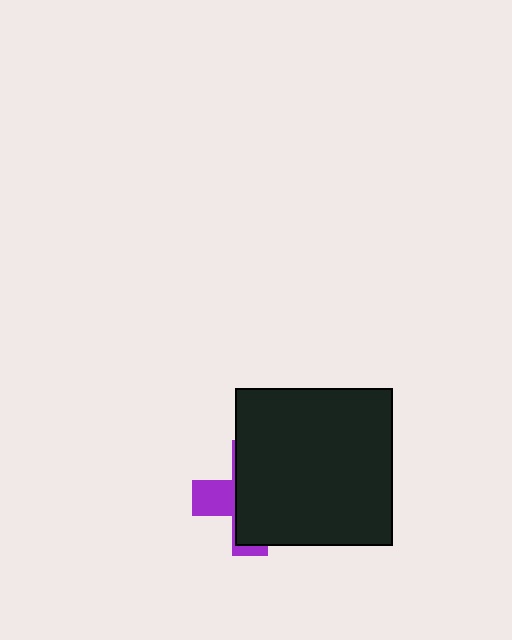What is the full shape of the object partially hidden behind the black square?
The partially hidden object is a purple cross.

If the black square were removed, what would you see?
You would see the complete purple cross.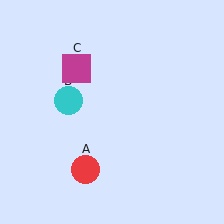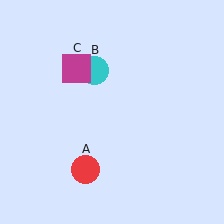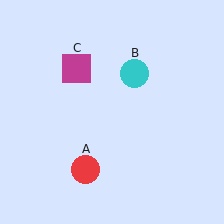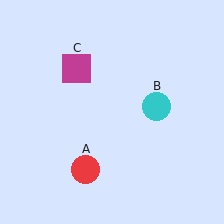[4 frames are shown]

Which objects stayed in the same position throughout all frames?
Red circle (object A) and magenta square (object C) remained stationary.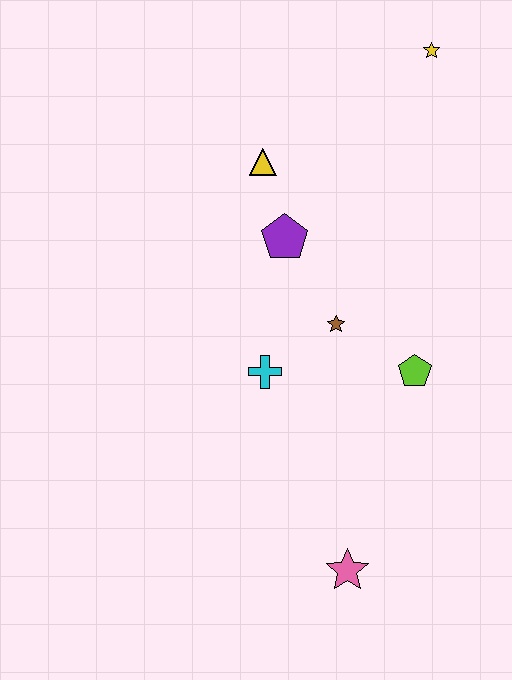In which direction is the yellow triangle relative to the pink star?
The yellow triangle is above the pink star.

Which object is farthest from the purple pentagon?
The pink star is farthest from the purple pentagon.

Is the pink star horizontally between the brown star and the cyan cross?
No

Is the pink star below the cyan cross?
Yes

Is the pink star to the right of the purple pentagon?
Yes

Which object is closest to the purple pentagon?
The yellow triangle is closest to the purple pentagon.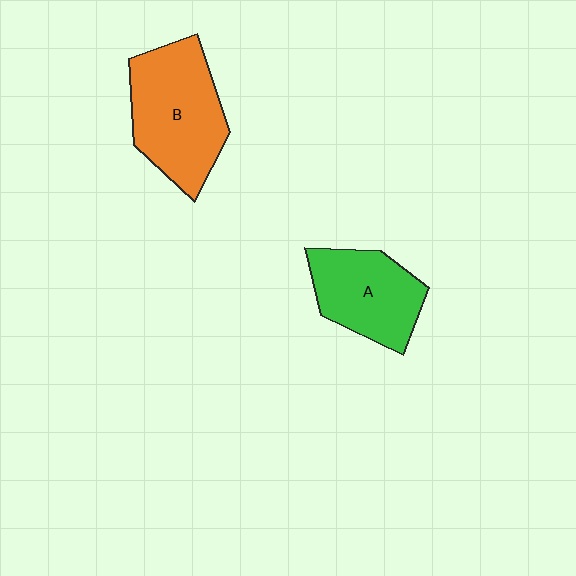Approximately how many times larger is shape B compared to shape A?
Approximately 1.3 times.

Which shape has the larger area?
Shape B (orange).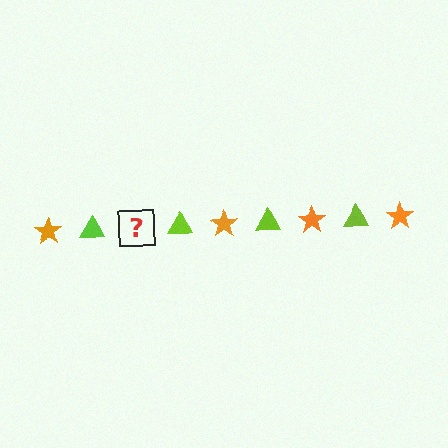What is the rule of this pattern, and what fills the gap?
The rule is that the pattern alternates between orange star and lime triangle. The gap should be filled with an orange star.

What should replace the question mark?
The question mark should be replaced with an orange star.